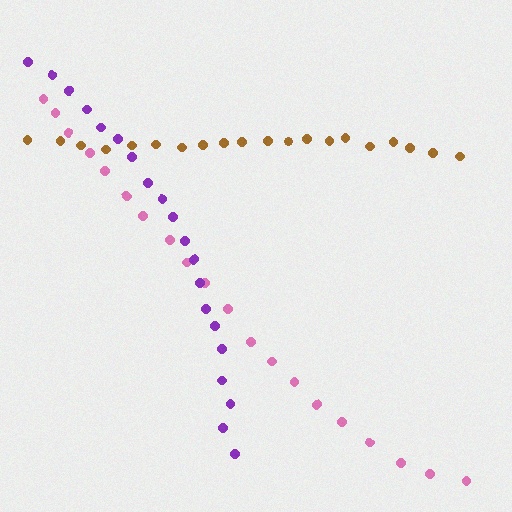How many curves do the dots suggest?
There are 3 distinct paths.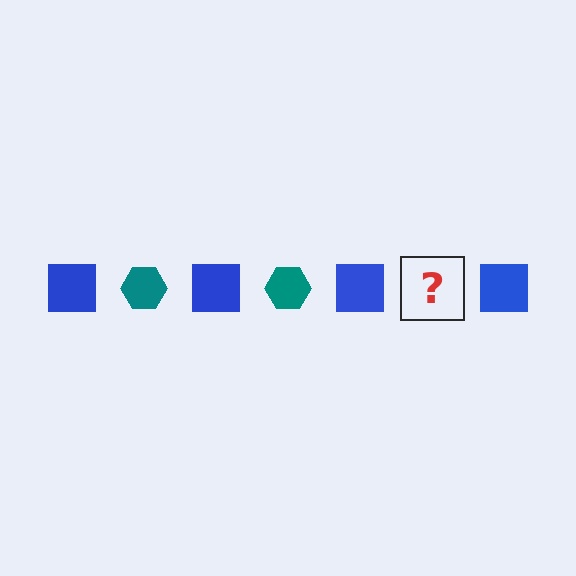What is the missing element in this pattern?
The missing element is a teal hexagon.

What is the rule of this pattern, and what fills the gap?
The rule is that the pattern alternates between blue square and teal hexagon. The gap should be filled with a teal hexagon.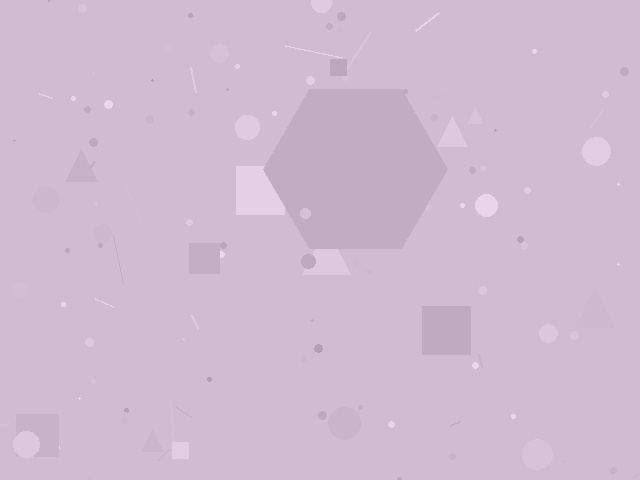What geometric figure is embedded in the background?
A hexagon is embedded in the background.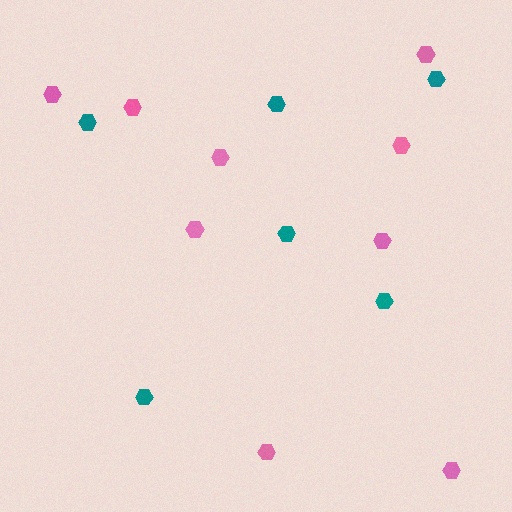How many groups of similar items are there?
There are 2 groups: one group of teal hexagons (6) and one group of pink hexagons (9).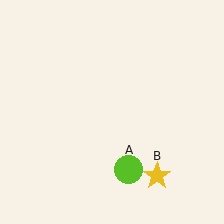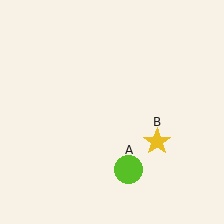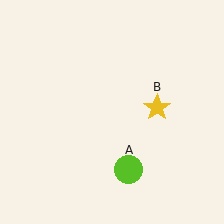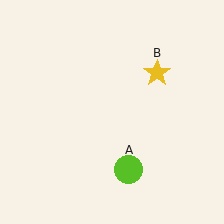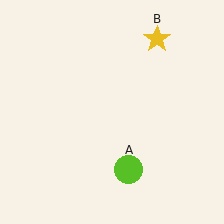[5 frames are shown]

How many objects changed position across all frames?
1 object changed position: yellow star (object B).